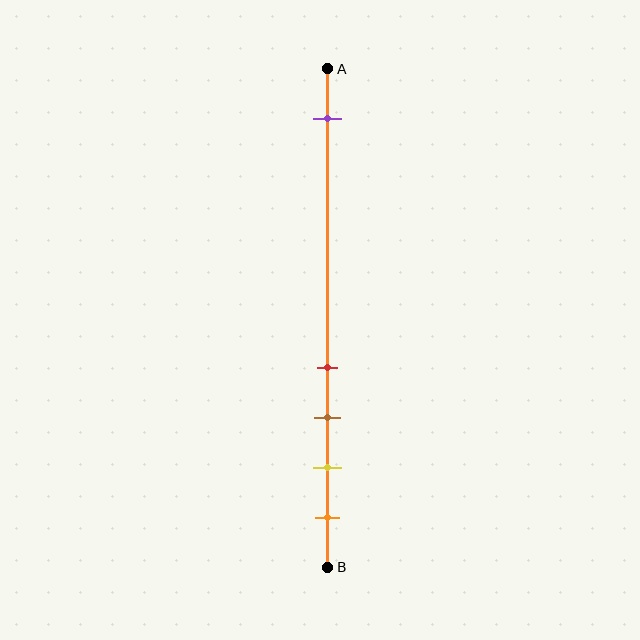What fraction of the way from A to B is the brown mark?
The brown mark is approximately 70% (0.7) of the way from A to B.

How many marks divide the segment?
There are 5 marks dividing the segment.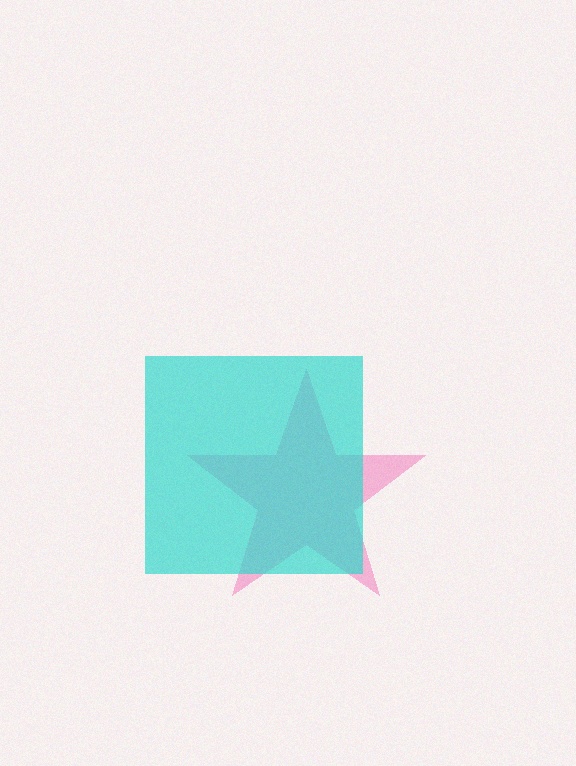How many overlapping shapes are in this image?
There are 2 overlapping shapes in the image.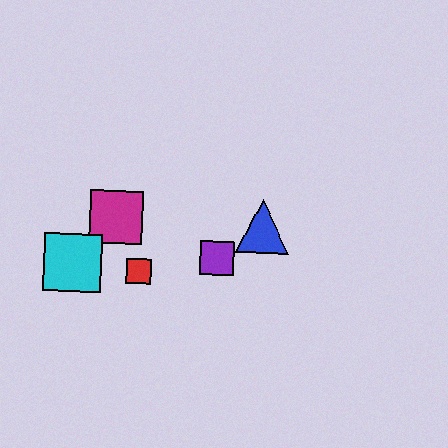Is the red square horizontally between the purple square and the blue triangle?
No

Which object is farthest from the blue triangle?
The cyan square is farthest from the blue triangle.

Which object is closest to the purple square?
The blue triangle is closest to the purple square.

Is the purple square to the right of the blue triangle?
No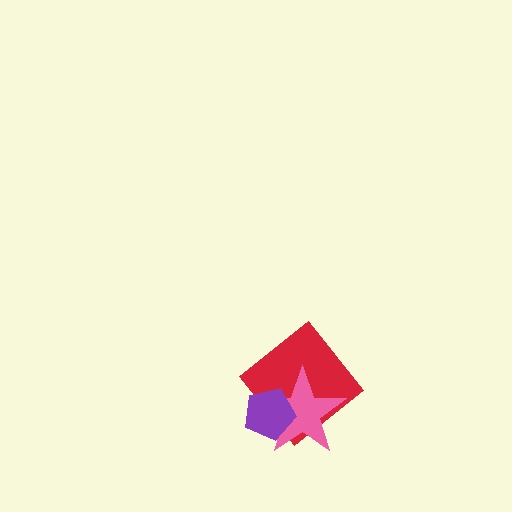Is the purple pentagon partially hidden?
No, no other shape covers it.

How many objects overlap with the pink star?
2 objects overlap with the pink star.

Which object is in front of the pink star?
The purple pentagon is in front of the pink star.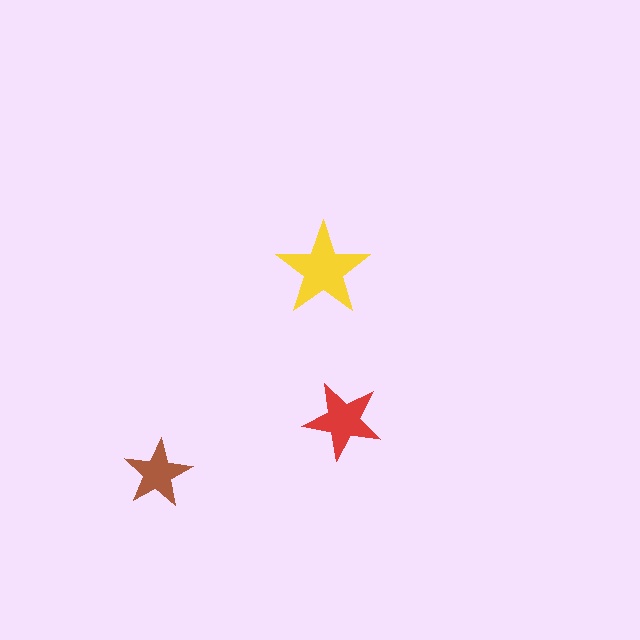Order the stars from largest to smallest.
the yellow one, the red one, the brown one.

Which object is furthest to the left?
The brown star is leftmost.